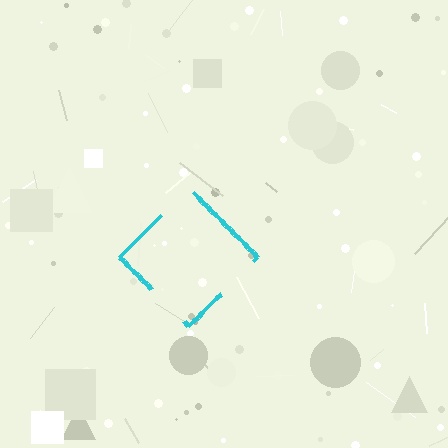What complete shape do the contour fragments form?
The contour fragments form a diamond.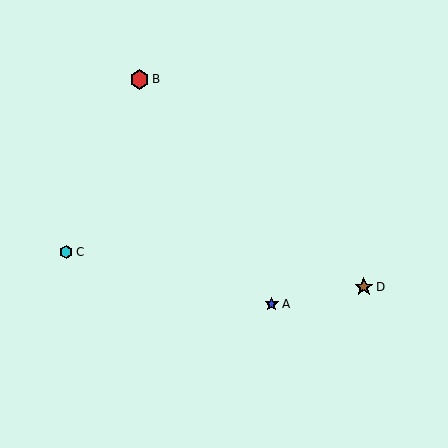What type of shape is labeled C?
Shape C is a cyan hexagon.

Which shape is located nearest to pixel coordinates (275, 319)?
The blue star (labeled A) at (272, 304) is nearest to that location.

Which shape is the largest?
The red hexagon (labeled B) is the largest.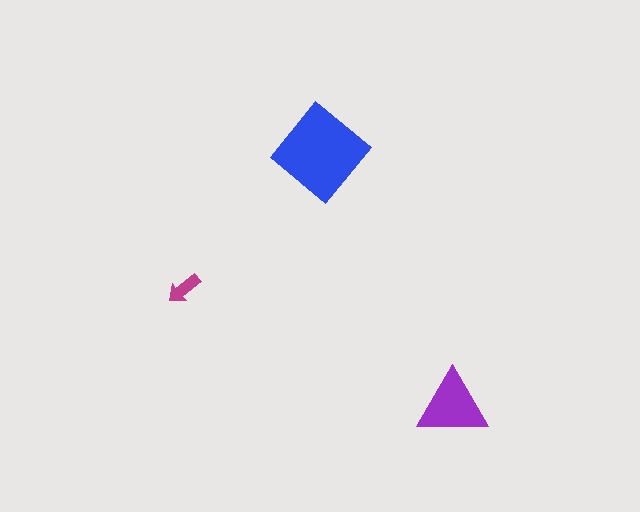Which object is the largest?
The blue diamond.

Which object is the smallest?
The magenta arrow.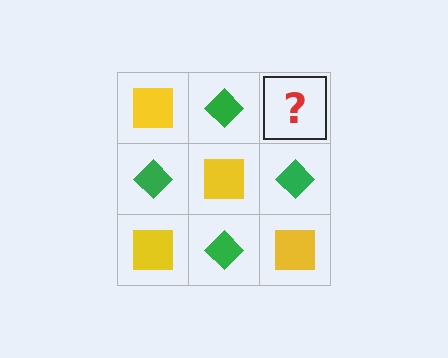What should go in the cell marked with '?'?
The missing cell should contain a yellow square.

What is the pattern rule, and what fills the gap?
The rule is that it alternates yellow square and green diamond in a checkerboard pattern. The gap should be filled with a yellow square.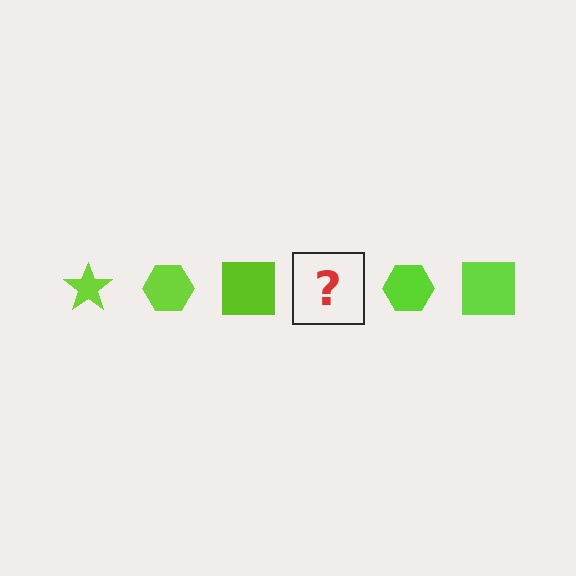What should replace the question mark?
The question mark should be replaced with a lime star.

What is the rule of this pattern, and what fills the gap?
The rule is that the pattern cycles through star, hexagon, square shapes in lime. The gap should be filled with a lime star.